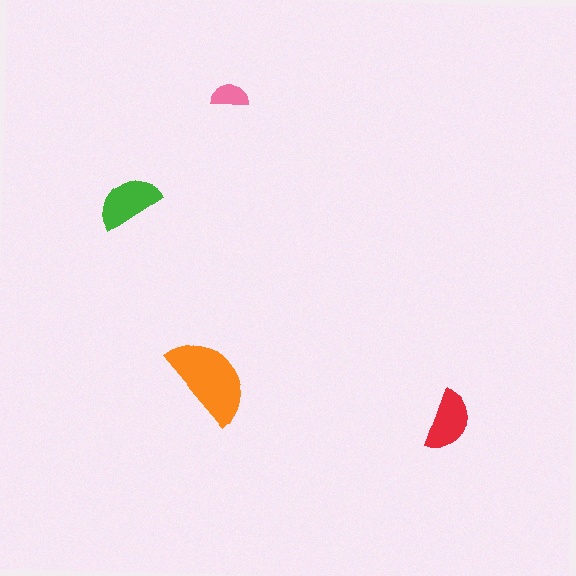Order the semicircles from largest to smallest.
the orange one, the green one, the red one, the pink one.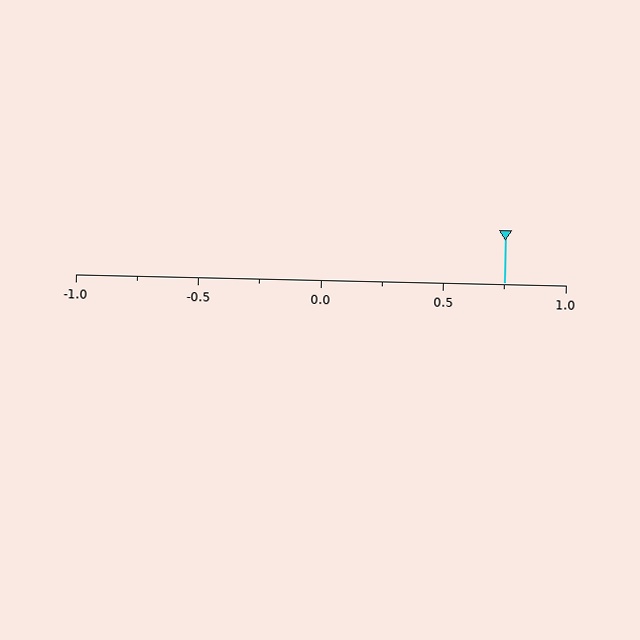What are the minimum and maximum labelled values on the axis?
The axis runs from -1.0 to 1.0.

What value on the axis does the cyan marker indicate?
The marker indicates approximately 0.75.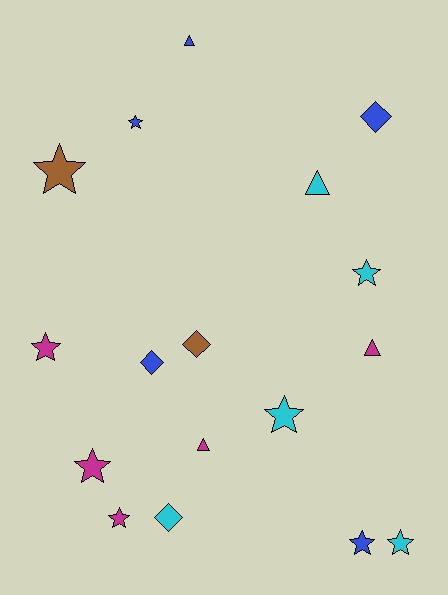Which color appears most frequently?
Cyan, with 5 objects.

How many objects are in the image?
There are 17 objects.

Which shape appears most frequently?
Star, with 9 objects.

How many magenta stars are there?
There are 3 magenta stars.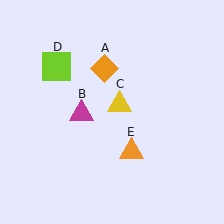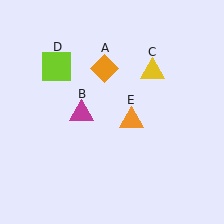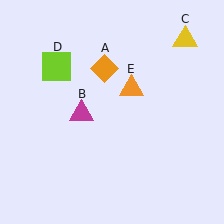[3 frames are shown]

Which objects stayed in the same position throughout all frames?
Orange diamond (object A) and magenta triangle (object B) and lime square (object D) remained stationary.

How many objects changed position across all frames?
2 objects changed position: yellow triangle (object C), orange triangle (object E).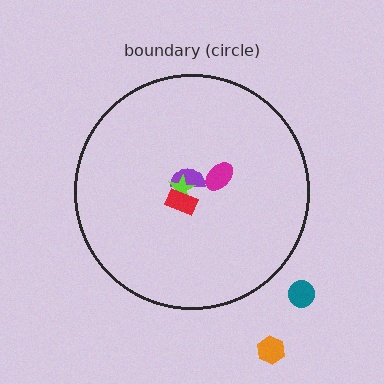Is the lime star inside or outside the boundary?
Inside.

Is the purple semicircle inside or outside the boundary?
Inside.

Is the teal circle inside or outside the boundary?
Outside.